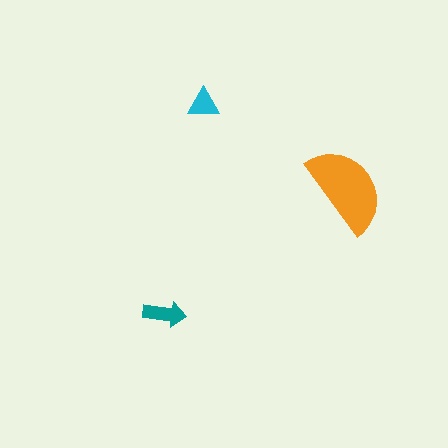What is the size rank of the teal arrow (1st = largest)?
2nd.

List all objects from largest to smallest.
The orange semicircle, the teal arrow, the cyan triangle.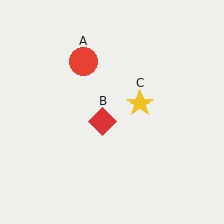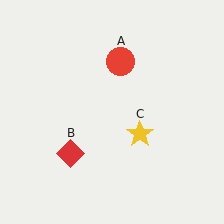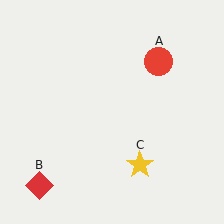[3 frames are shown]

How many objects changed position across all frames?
3 objects changed position: red circle (object A), red diamond (object B), yellow star (object C).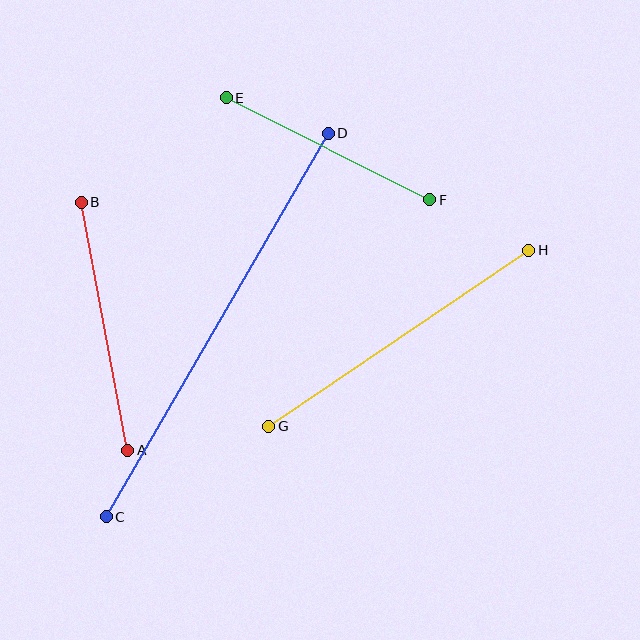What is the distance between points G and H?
The distance is approximately 314 pixels.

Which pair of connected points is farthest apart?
Points C and D are farthest apart.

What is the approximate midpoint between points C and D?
The midpoint is at approximately (217, 325) pixels.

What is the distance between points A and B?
The distance is approximately 252 pixels.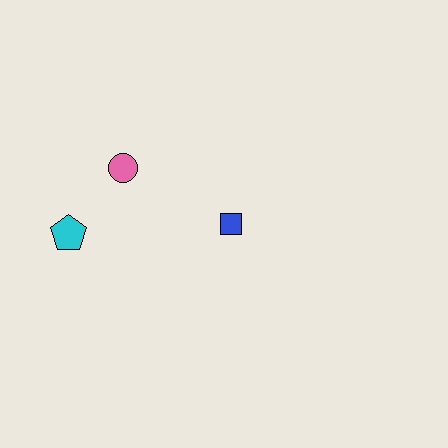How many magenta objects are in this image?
There are no magenta objects.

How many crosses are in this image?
There are no crosses.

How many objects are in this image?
There are 3 objects.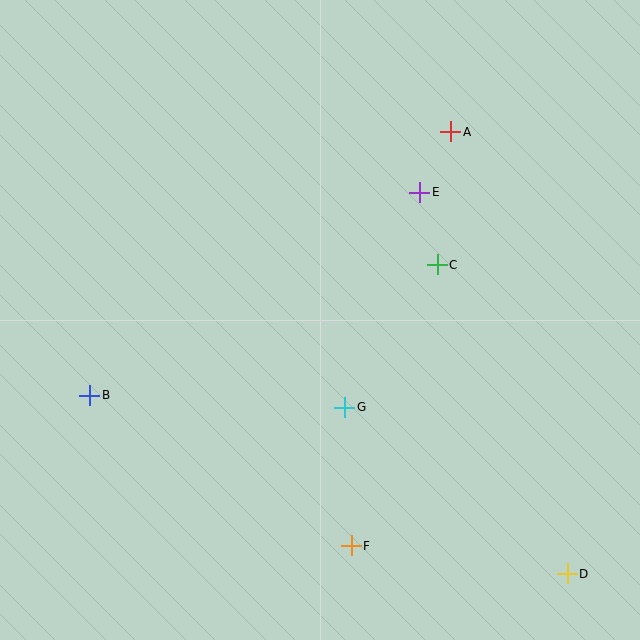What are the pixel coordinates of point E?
Point E is at (420, 192).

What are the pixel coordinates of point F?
Point F is at (351, 546).